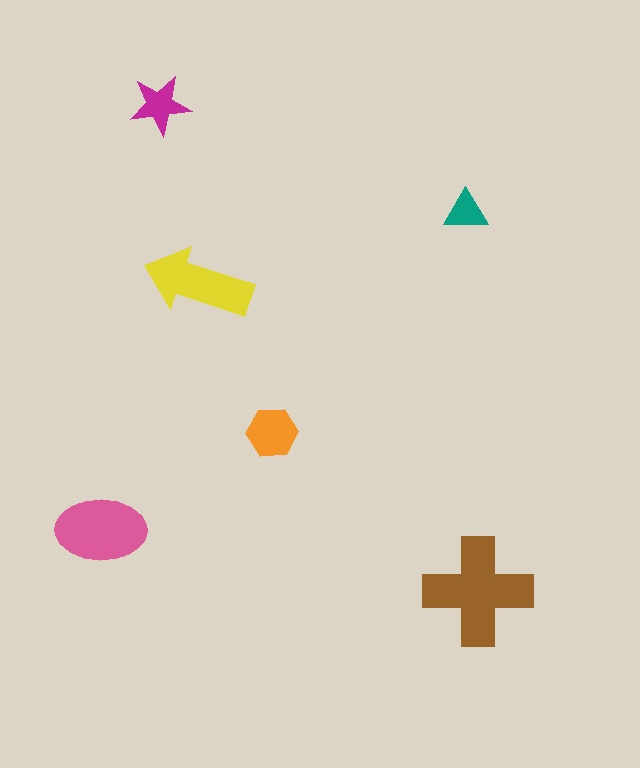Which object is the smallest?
The teal triangle.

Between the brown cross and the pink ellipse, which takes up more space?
The brown cross.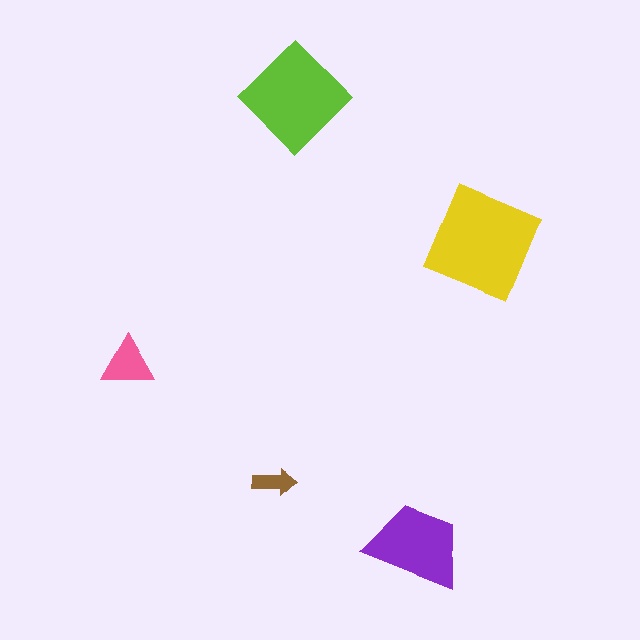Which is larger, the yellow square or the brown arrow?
The yellow square.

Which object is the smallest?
The brown arrow.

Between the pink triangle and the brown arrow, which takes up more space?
The pink triangle.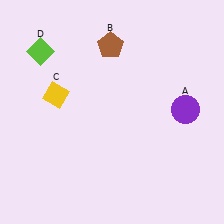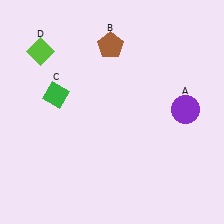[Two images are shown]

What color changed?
The diamond (C) changed from yellow in Image 1 to green in Image 2.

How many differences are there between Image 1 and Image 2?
There is 1 difference between the two images.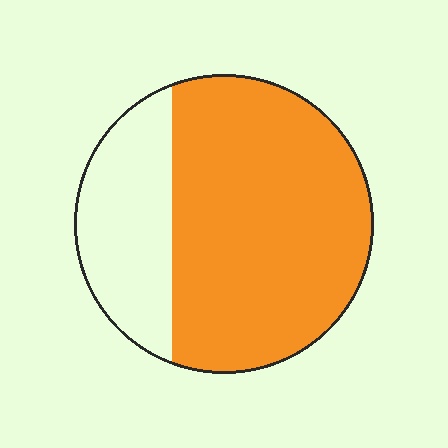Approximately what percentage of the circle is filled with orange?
Approximately 70%.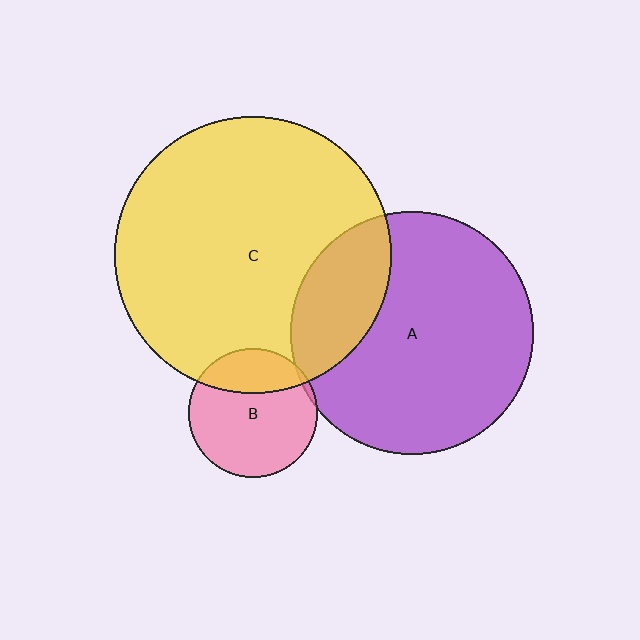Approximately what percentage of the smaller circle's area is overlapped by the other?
Approximately 25%.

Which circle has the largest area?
Circle C (yellow).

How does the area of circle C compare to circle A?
Approximately 1.3 times.